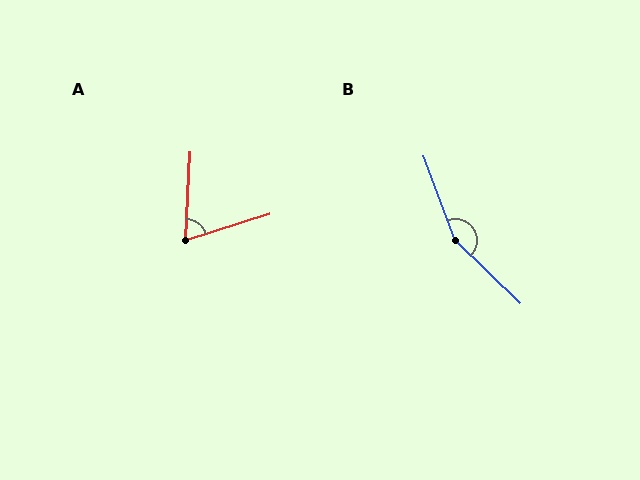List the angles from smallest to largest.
A (70°), B (154°).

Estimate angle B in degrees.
Approximately 154 degrees.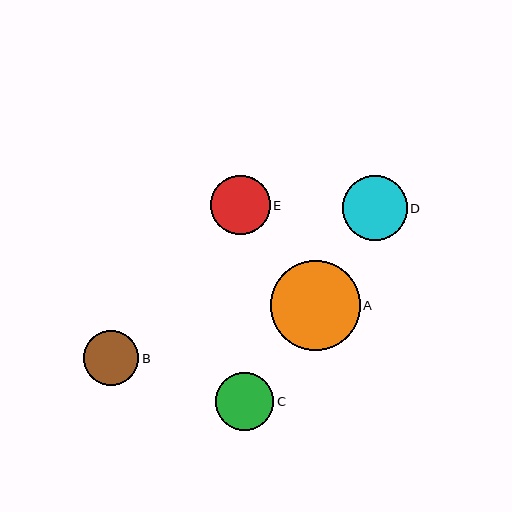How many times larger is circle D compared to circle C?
Circle D is approximately 1.1 times the size of circle C.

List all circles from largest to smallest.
From largest to smallest: A, D, E, C, B.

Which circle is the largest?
Circle A is the largest with a size of approximately 89 pixels.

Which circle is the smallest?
Circle B is the smallest with a size of approximately 55 pixels.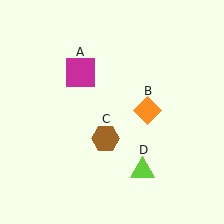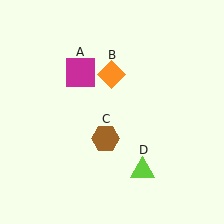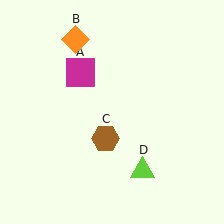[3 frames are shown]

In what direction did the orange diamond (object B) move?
The orange diamond (object B) moved up and to the left.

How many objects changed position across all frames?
1 object changed position: orange diamond (object B).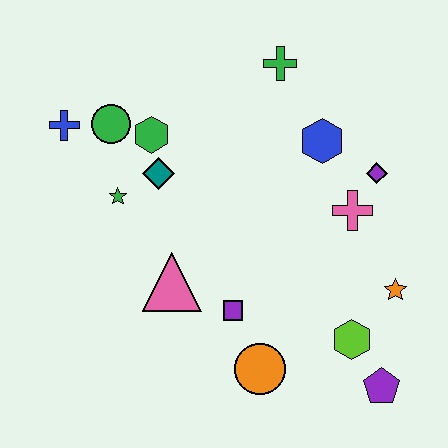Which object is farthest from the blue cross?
The purple pentagon is farthest from the blue cross.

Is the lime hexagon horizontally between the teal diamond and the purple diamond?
Yes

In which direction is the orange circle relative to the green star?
The orange circle is below the green star.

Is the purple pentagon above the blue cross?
No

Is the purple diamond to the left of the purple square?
No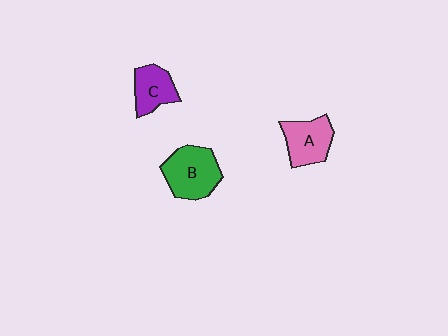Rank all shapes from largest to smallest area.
From largest to smallest: B (green), A (pink), C (purple).